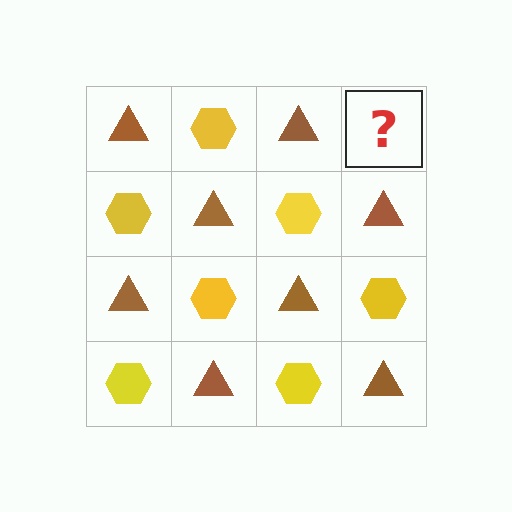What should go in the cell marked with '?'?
The missing cell should contain a yellow hexagon.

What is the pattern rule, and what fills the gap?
The rule is that it alternates brown triangle and yellow hexagon in a checkerboard pattern. The gap should be filled with a yellow hexagon.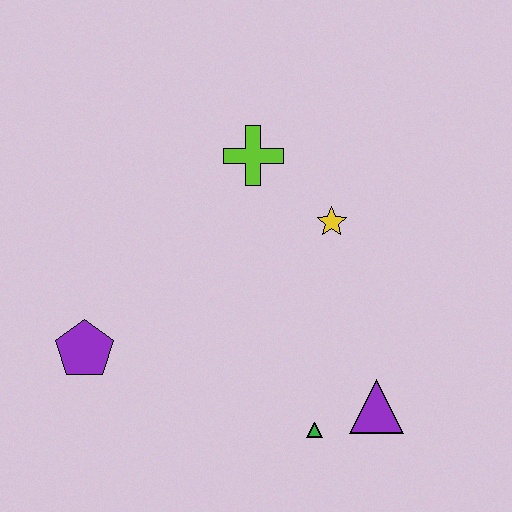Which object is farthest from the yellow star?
The purple pentagon is farthest from the yellow star.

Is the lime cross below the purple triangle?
No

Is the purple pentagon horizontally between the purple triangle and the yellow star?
No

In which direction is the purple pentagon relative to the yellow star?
The purple pentagon is to the left of the yellow star.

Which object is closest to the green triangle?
The purple triangle is closest to the green triangle.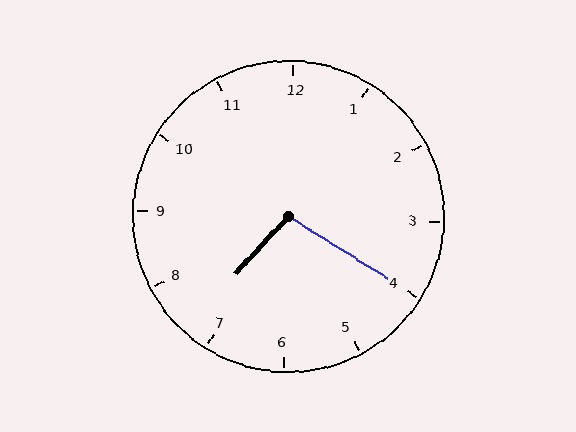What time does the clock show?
7:20.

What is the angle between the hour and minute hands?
Approximately 100 degrees.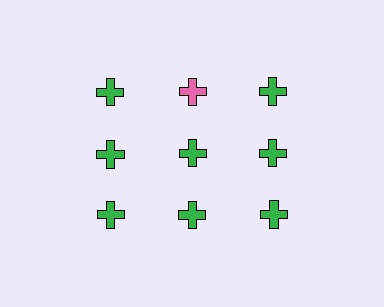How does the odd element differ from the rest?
It has a different color: pink instead of green.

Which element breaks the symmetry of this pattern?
The pink cross in the top row, second from left column breaks the symmetry. All other shapes are green crosses.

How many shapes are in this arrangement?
There are 9 shapes arranged in a grid pattern.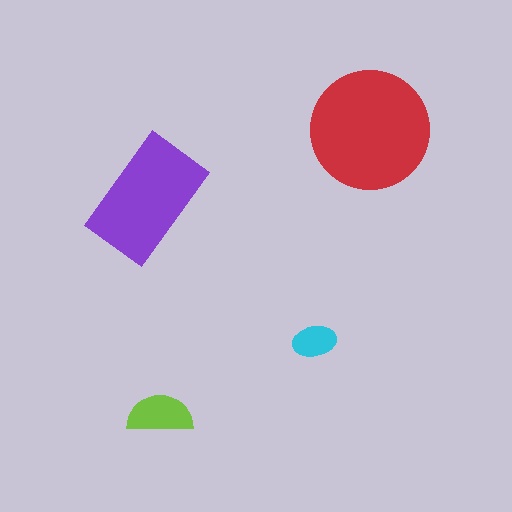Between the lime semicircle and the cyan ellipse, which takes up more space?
The lime semicircle.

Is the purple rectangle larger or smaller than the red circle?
Smaller.